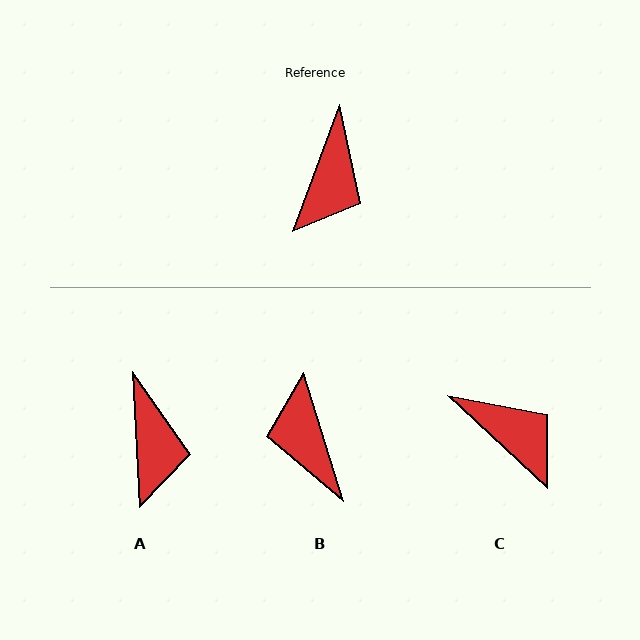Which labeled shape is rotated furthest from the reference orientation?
B, about 142 degrees away.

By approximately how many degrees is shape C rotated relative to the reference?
Approximately 68 degrees counter-clockwise.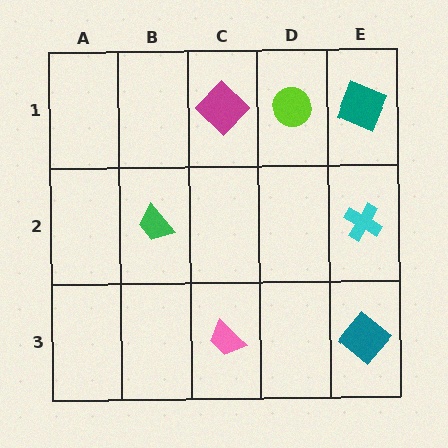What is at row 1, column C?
A magenta diamond.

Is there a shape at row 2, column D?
No, that cell is empty.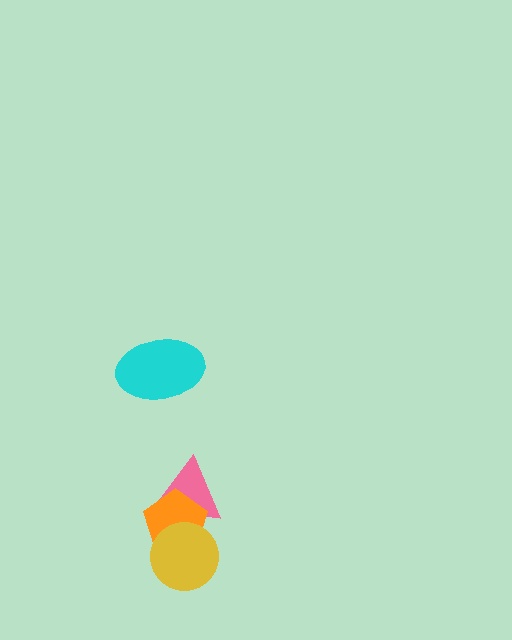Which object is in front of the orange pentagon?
The yellow circle is in front of the orange pentagon.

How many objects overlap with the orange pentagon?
2 objects overlap with the orange pentagon.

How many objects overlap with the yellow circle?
2 objects overlap with the yellow circle.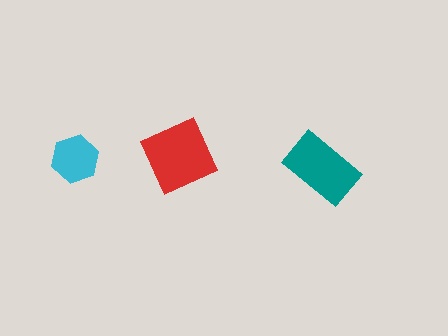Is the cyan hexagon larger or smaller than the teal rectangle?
Smaller.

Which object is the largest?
The red diamond.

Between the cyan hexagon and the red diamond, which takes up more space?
The red diamond.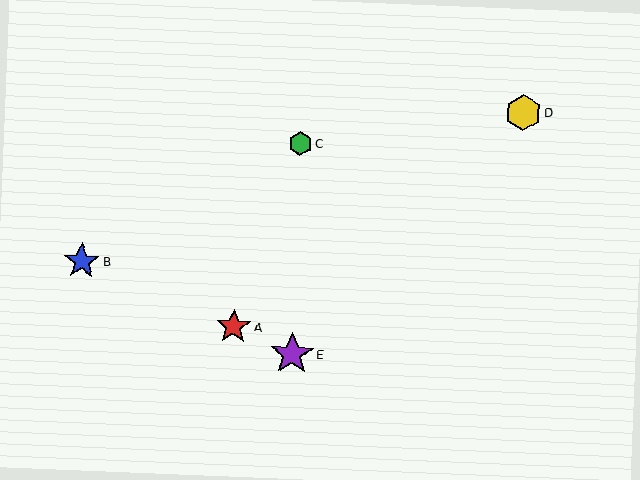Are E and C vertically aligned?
Yes, both are at x≈292.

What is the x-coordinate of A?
Object A is at x≈233.